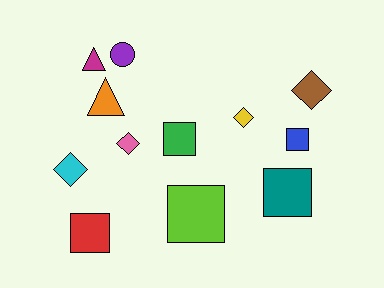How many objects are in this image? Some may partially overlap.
There are 12 objects.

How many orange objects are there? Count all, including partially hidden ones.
There is 1 orange object.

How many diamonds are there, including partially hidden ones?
There are 4 diamonds.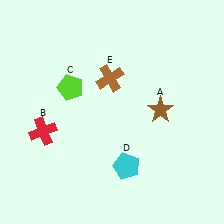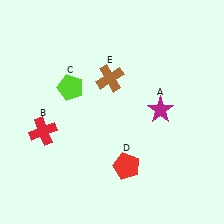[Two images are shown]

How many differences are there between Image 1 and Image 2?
There are 2 differences between the two images.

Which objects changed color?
A changed from brown to magenta. D changed from cyan to red.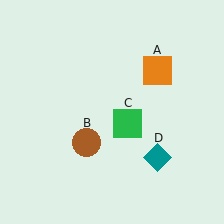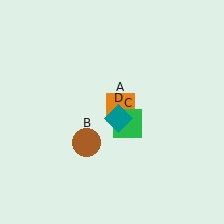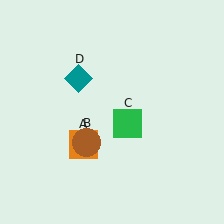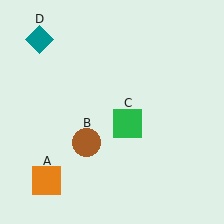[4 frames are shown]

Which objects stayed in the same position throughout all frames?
Brown circle (object B) and green square (object C) remained stationary.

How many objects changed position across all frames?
2 objects changed position: orange square (object A), teal diamond (object D).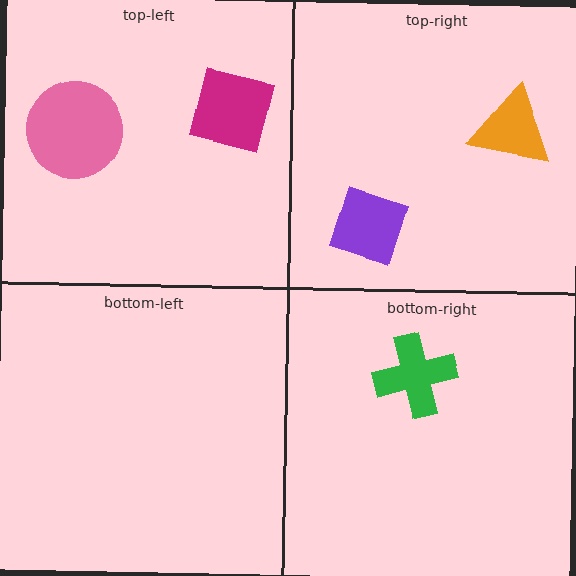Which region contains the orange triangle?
The top-right region.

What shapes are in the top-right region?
The purple diamond, the orange triangle.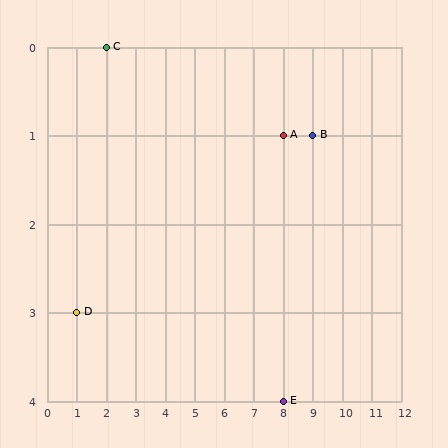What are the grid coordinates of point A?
Point A is at grid coordinates (8, 1).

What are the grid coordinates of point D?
Point D is at grid coordinates (1, 3).